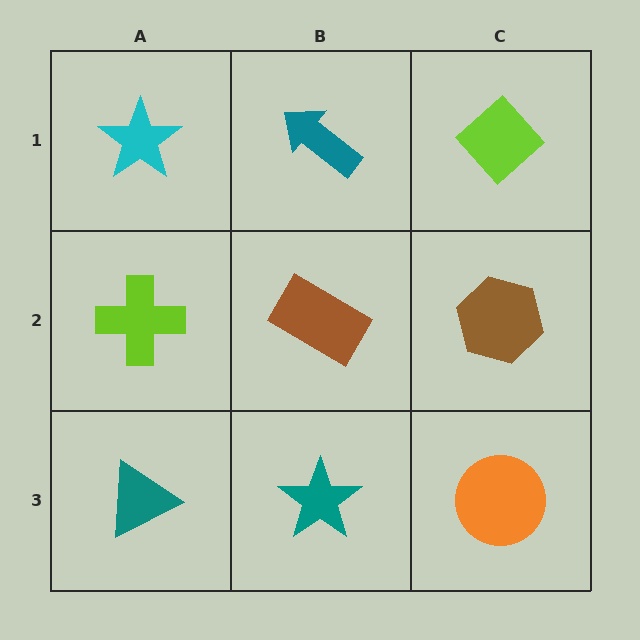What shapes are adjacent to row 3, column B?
A brown rectangle (row 2, column B), a teal triangle (row 3, column A), an orange circle (row 3, column C).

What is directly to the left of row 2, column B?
A lime cross.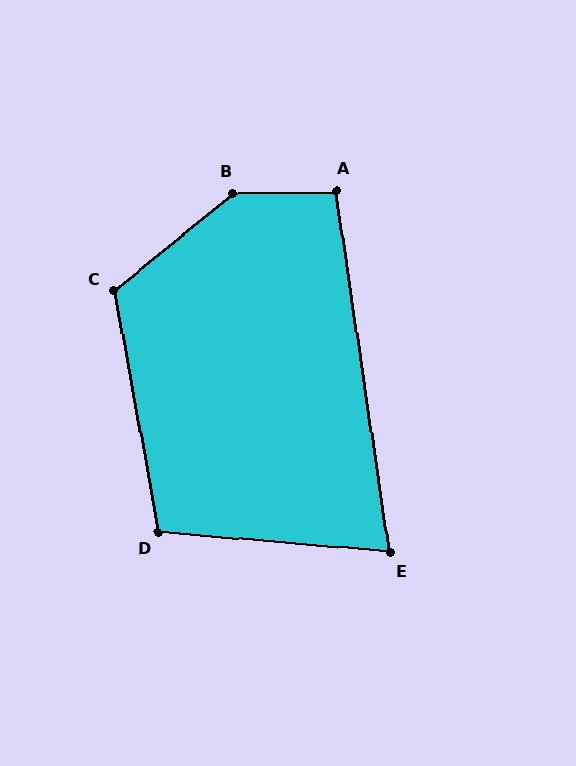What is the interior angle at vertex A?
Approximately 97 degrees (obtuse).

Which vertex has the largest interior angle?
B, at approximately 142 degrees.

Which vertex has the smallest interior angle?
E, at approximately 77 degrees.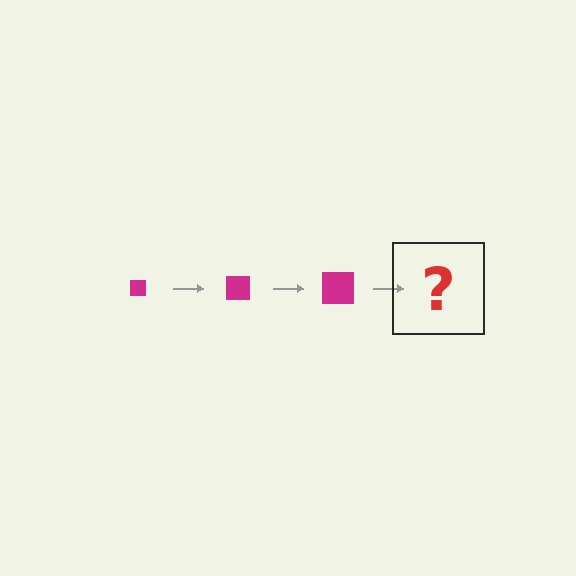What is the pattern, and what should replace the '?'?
The pattern is that the square gets progressively larger each step. The '?' should be a magenta square, larger than the previous one.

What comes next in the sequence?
The next element should be a magenta square, larger than the previous one.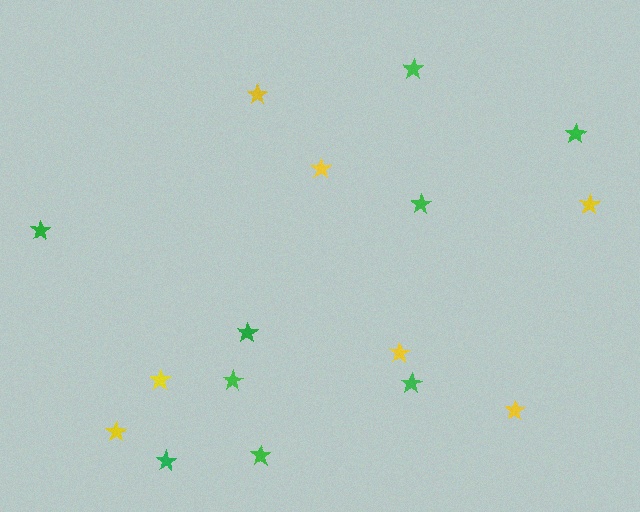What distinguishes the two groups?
There are 2 groups: one group of yellow stars (7) and one group of green stars (9).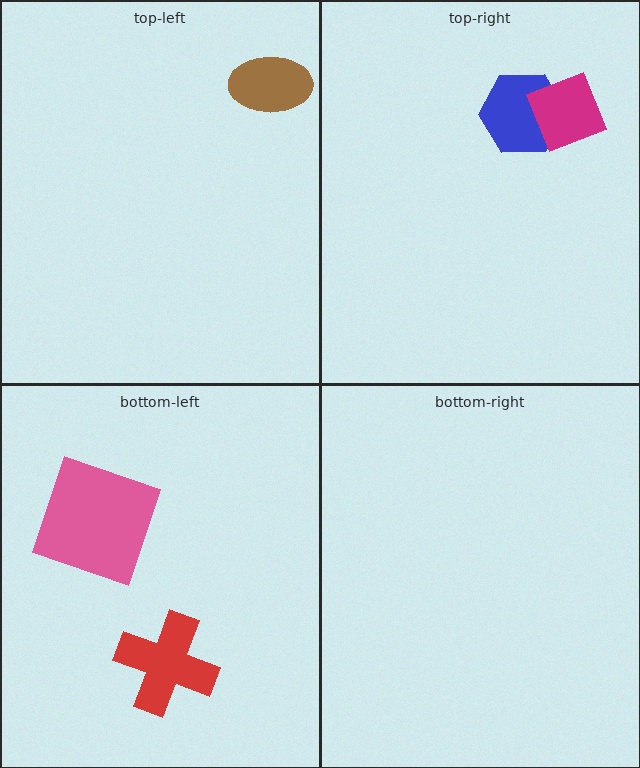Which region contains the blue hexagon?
The top-right region.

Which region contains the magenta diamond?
The top-right region.